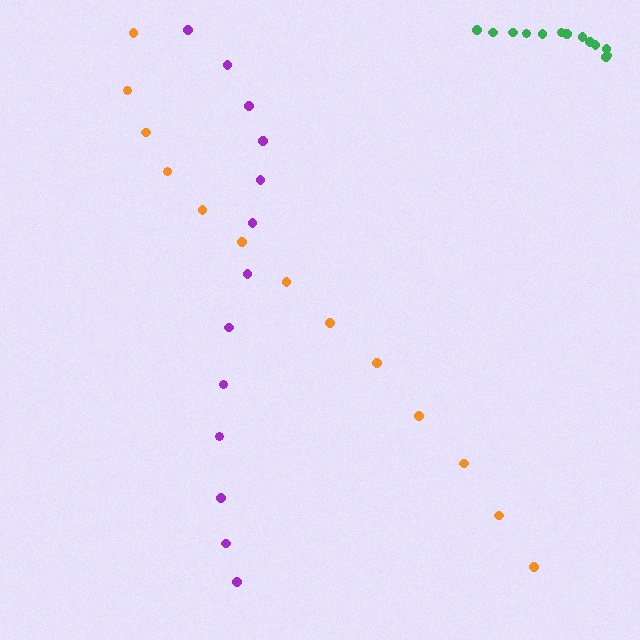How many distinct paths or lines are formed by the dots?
There are 3 distinct paths.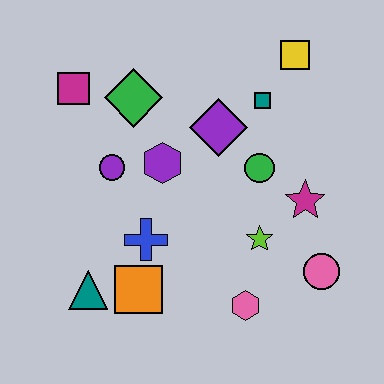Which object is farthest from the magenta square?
The pink circle is farthest from the magenta square.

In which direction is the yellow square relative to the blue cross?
The yellow square is above the blue cross.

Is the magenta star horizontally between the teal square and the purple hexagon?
No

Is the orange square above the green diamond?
No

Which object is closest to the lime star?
The magenta star is closest to the lime star.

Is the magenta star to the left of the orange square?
No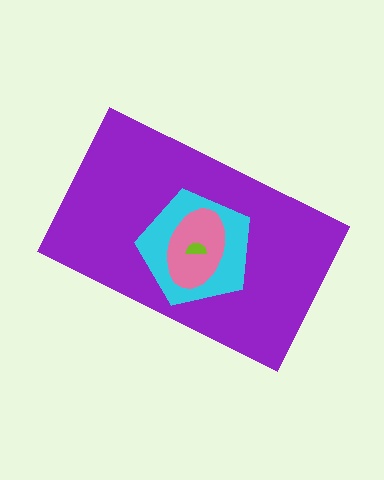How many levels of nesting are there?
4.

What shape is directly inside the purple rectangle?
The cyan pentagon.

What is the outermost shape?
The purple rectangle.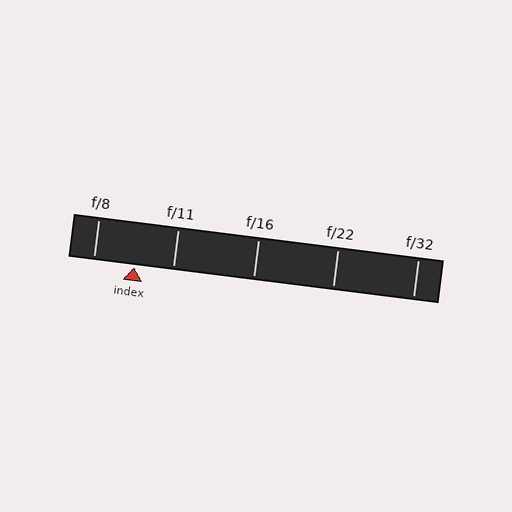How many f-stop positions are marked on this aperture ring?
There are 5 f-stop positions marked.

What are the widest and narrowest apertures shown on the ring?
The widest aperture shown is f/8 and the narrowest is f/32.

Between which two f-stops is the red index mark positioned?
The index mark is between f/8 and f/11.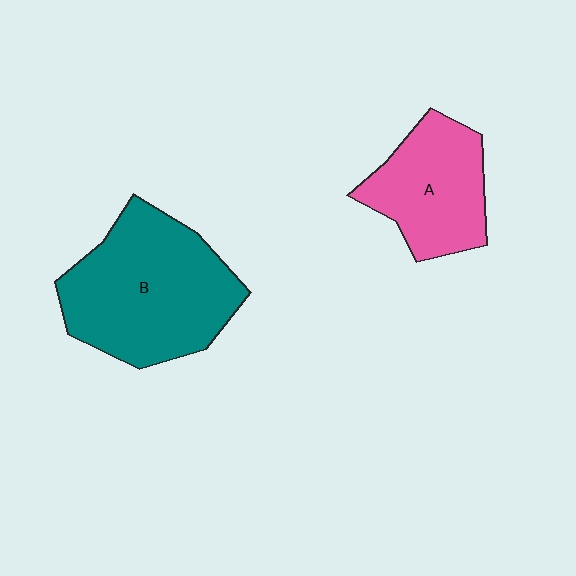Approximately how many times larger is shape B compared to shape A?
Approximately 1.6 times.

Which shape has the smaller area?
Shape A (pink).